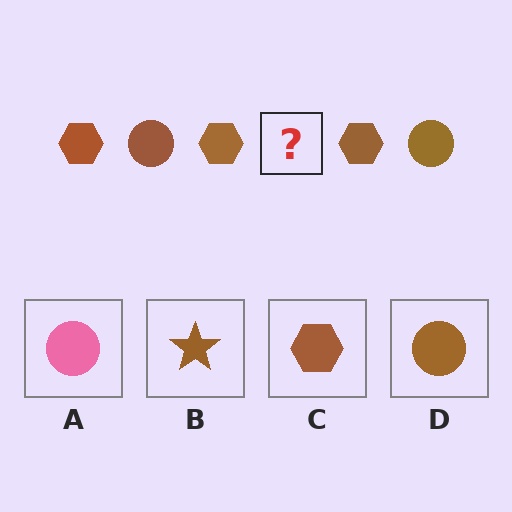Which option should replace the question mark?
Option D.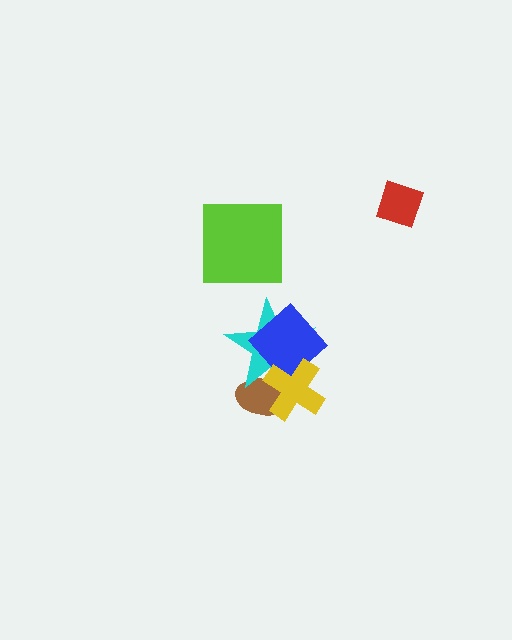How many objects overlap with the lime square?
0 objects overlap with the lime square.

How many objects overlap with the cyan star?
3 objects overlap with the cyan star.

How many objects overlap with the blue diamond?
2 objects overlap with the blue diamond.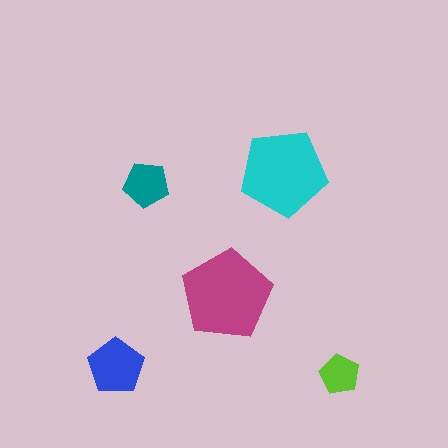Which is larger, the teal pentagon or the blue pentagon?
The blue one.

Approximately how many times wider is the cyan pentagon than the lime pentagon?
About 2 times wider.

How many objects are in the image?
There are 5 objects in the image.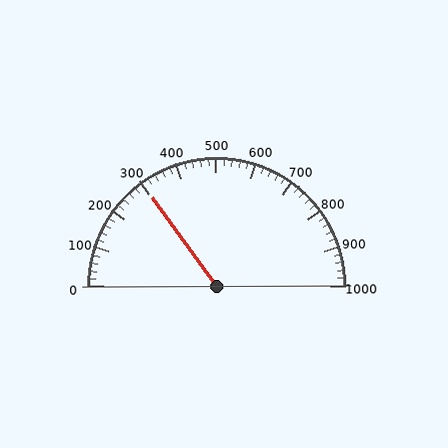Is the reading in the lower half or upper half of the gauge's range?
The reading is in the lower half of the range (0 to 1000).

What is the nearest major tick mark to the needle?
The nearest major tick mark is 300.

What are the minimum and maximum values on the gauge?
The gauge ranges from 0 to 1000.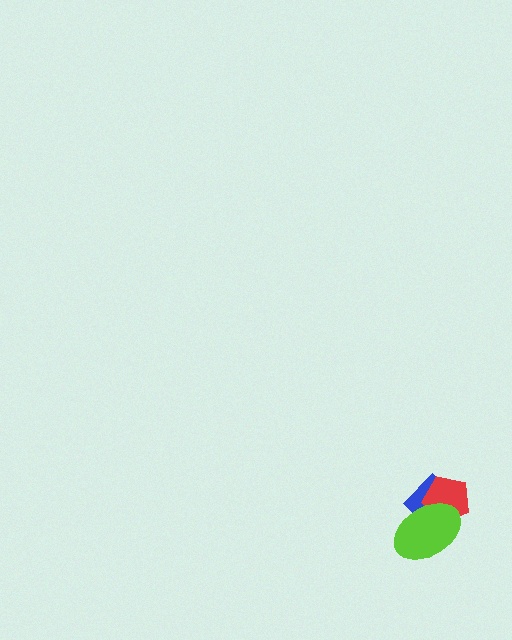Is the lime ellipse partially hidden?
No, no other shape covers it.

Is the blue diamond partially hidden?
Yes, it is partially covered by another shape.